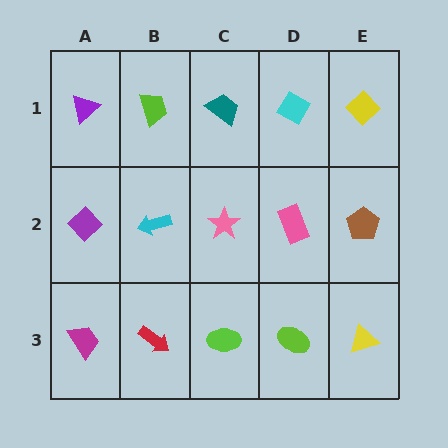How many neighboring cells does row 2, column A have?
3.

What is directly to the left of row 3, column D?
A lime ellipse.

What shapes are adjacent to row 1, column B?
A cyan arrow (row 2, column B), a purple triangle (row 1, column A), a teal trapezoid (row 1, column C).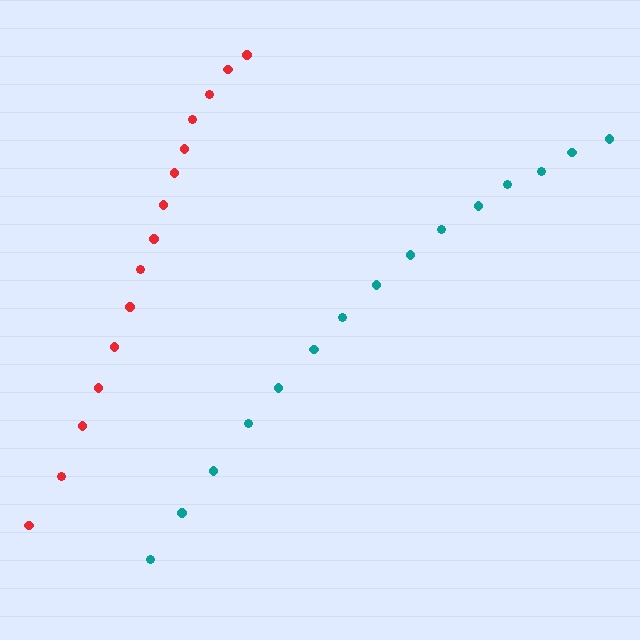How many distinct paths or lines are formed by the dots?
There are 2 distinct paths.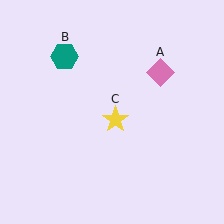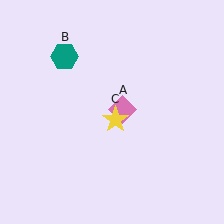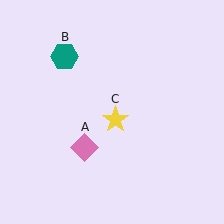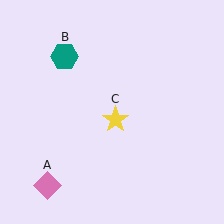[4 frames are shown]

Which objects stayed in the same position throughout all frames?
Teal hexagon (object B) and yellow star (object C) remained stationary.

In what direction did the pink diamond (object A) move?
The pink diamond (object A) moved down and to the left.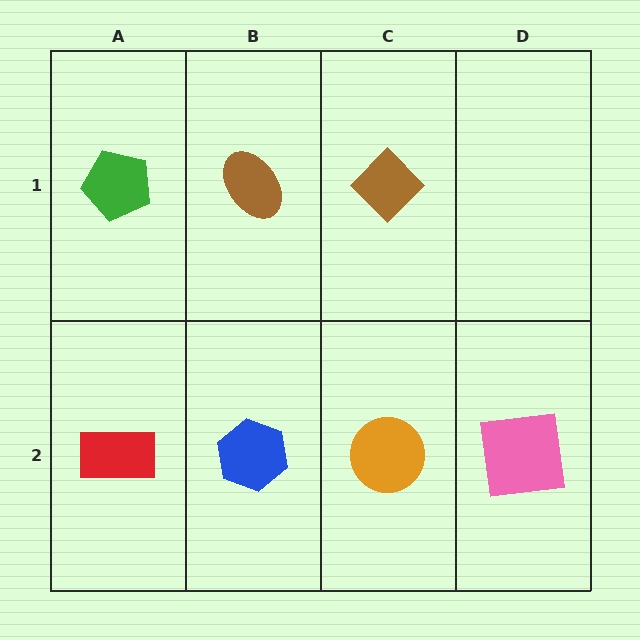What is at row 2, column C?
An orange circle.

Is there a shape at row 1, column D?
No, that cell is empty.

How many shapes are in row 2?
4 shapes.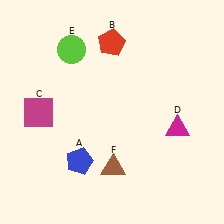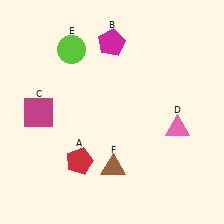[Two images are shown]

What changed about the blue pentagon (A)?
In Image 1, A is blue. In Image 2, it changed to red.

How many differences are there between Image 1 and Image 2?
There are 3 differences between the two images.